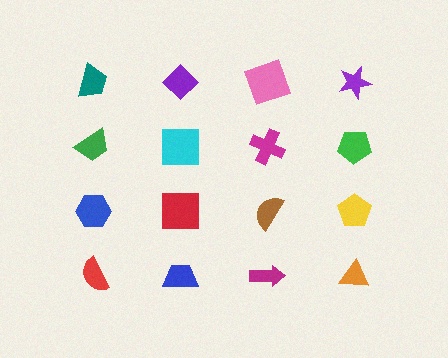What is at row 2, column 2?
A cyan square.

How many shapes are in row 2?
4 shapes.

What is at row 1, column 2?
A purple diamond.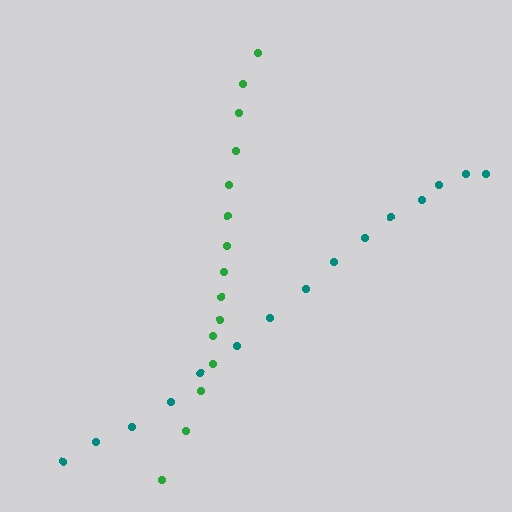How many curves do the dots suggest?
There are 2 distinct paths.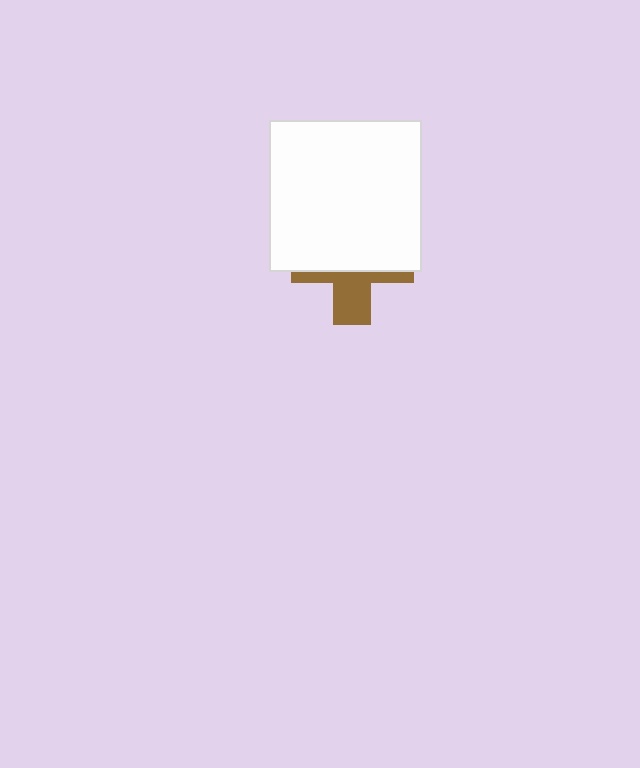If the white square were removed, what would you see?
You would see the complete brown cross.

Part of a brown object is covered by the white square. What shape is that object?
It is a cross.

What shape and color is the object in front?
The object in front is a white square.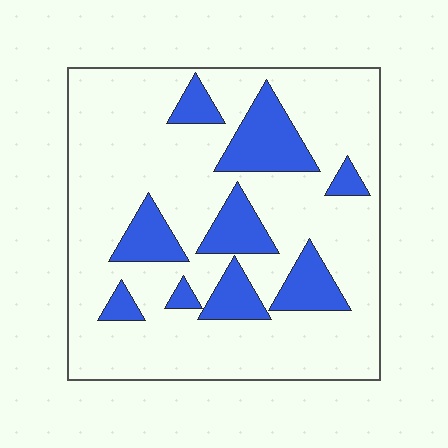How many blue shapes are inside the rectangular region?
9.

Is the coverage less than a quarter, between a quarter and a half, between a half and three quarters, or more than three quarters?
Less than a quarter.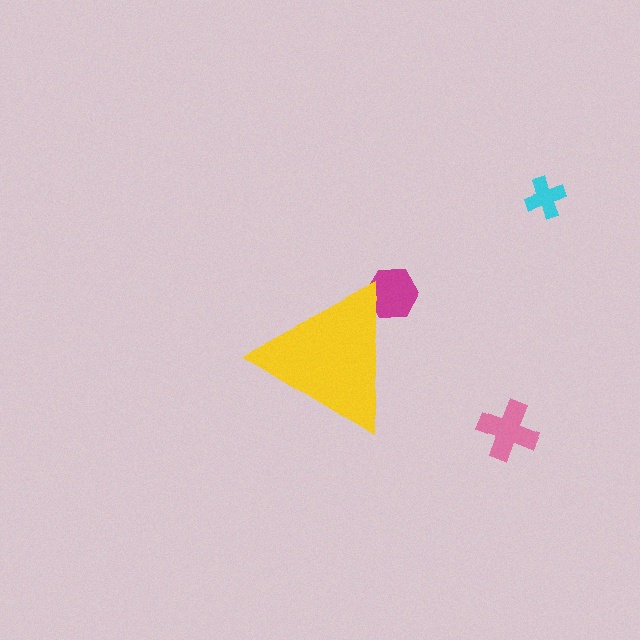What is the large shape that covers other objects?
A yellow triangle.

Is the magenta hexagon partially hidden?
Yes, the magenta hexagon is partially hidden behind the yellow triangle.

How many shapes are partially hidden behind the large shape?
1 shape is partially hidden.